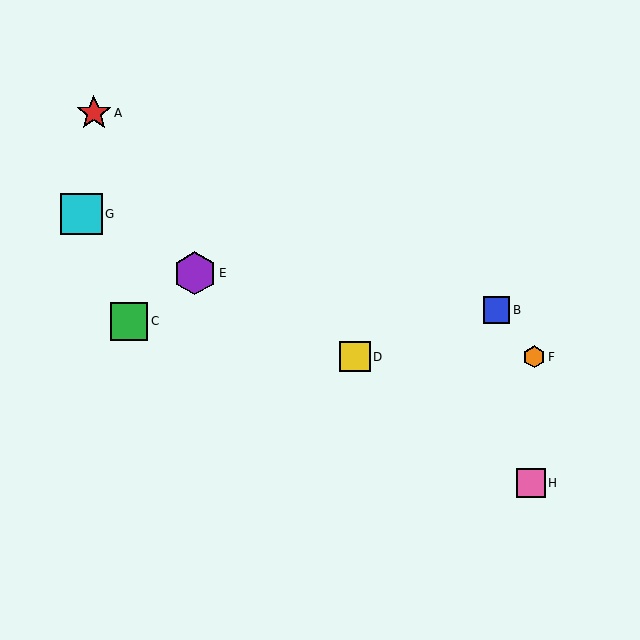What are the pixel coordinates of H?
Object H is at (531, 483).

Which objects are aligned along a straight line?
Objects D, E, G are aligned along a straight line.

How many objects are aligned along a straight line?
3 objects (D, E, G) are aligned along a straight line.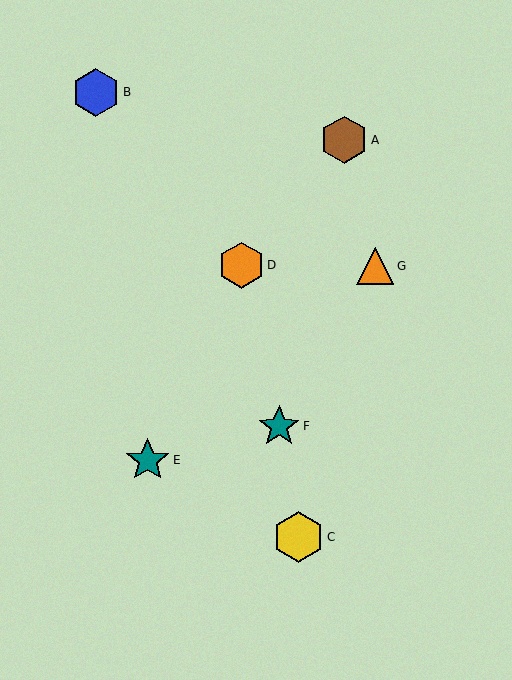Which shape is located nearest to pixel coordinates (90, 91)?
The blue hexagon (labeled B) at (96, 92) is nearest to that location.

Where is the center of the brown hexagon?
The center of the brown hexagon is at (344, 140).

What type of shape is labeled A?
Shape A is a brown hexagon.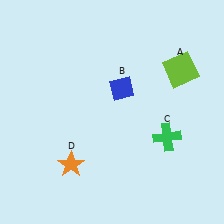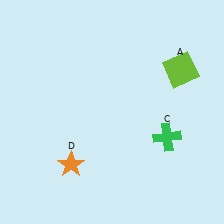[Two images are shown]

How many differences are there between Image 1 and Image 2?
There is 1 difference between the two images.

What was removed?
The blue diamond (B) was removed in Image 2.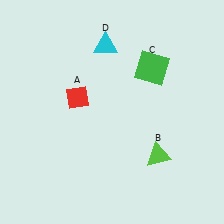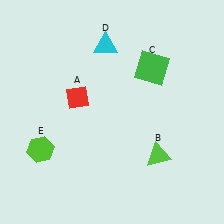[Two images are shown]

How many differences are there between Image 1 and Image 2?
There is 1 difference between the two images.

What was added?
A lime hexagon (E) was added in Image 2.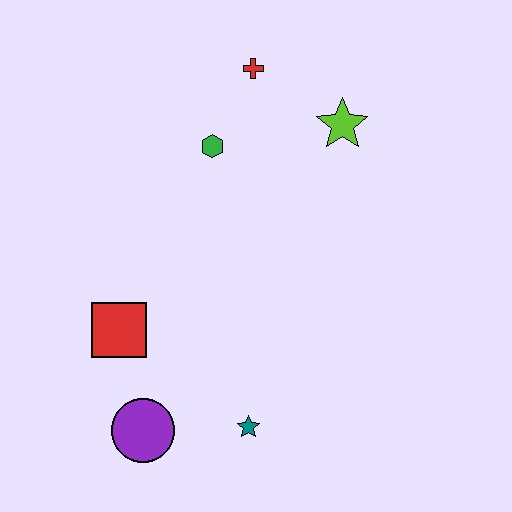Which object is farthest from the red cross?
The purple circle is farthest from the red cross.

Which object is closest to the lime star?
The red cross is closest to the lime star.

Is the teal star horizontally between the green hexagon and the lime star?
Yes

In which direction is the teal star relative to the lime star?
The teal star is below the lime star.